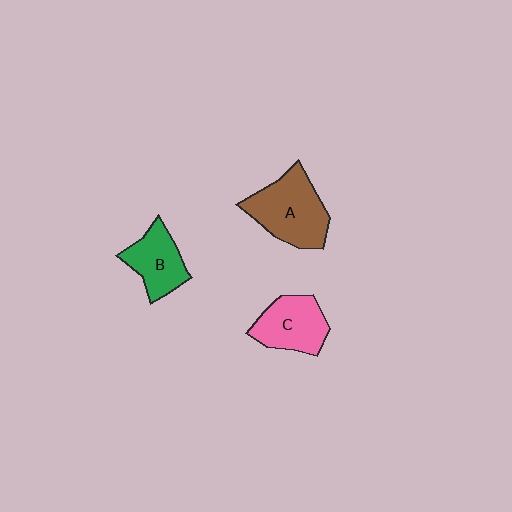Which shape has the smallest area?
Shape B (green).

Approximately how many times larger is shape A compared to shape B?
Approximately 1.5 times.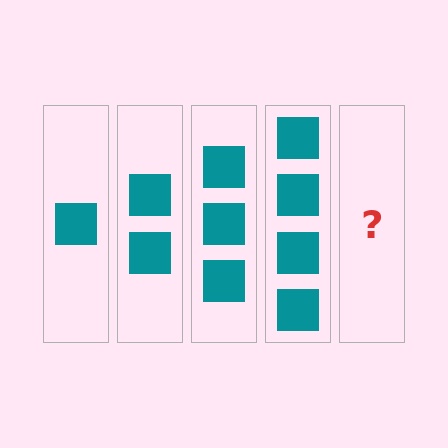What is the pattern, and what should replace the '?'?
The pattern is that each step adds one more square. The '?' should be 5 squares.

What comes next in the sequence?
The next element should be 5 squares.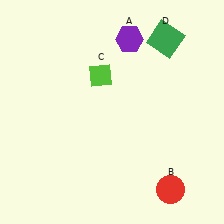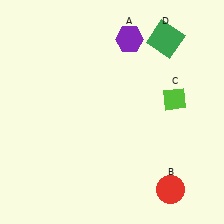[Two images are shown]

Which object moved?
The lime diamond (C) moved right.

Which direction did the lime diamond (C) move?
The lime diamond (C) moved right.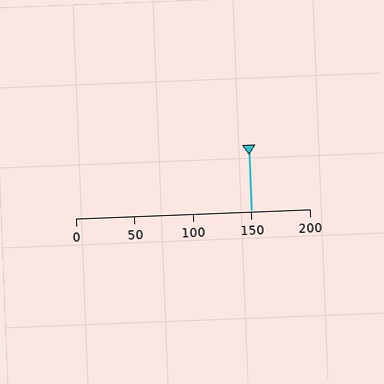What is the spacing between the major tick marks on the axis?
The major ticks are spaced 50 apart.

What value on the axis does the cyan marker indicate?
The marker indicates approximately 150.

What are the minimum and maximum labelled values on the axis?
The axis runs from 0 to 200.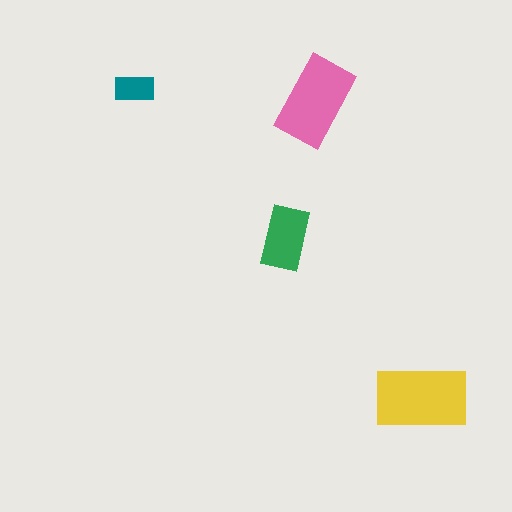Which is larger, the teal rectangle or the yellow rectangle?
The yellow one.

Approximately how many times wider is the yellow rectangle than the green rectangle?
About 1.5 times wider.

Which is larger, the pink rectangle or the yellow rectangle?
The yellow one.